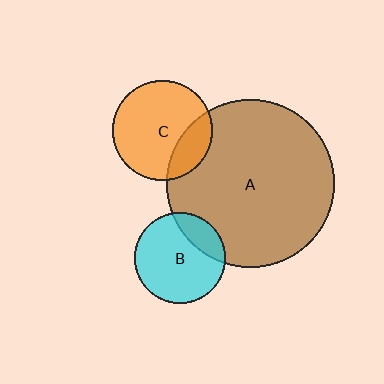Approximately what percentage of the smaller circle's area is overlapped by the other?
Approximately 20%.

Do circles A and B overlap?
Yes.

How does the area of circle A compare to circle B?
Approximately 3.4 times.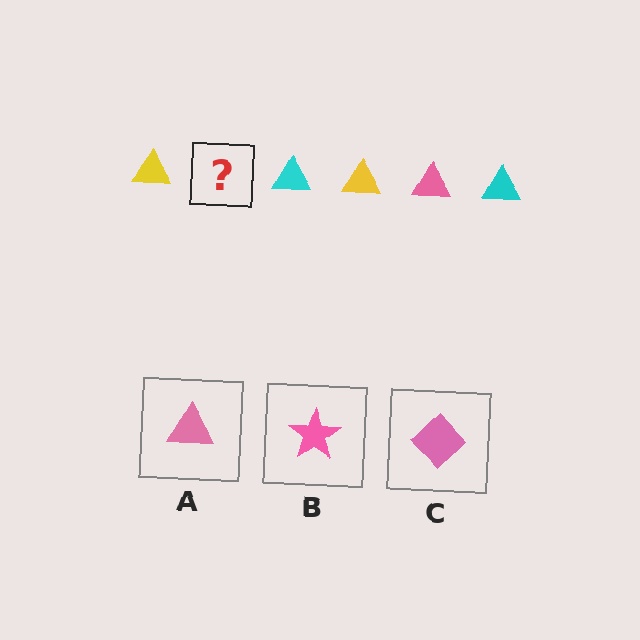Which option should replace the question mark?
Option A.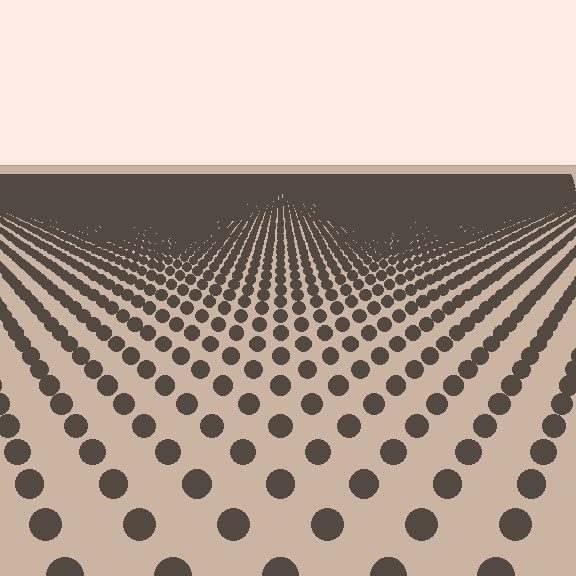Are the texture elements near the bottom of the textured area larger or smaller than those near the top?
Larger. Near the bottom, elements are closer to the viewer and appear at a bigger on-screen size.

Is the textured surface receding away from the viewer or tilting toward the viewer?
The surface is receding away from the viewer. Texture elements get smaller and denser toward the top.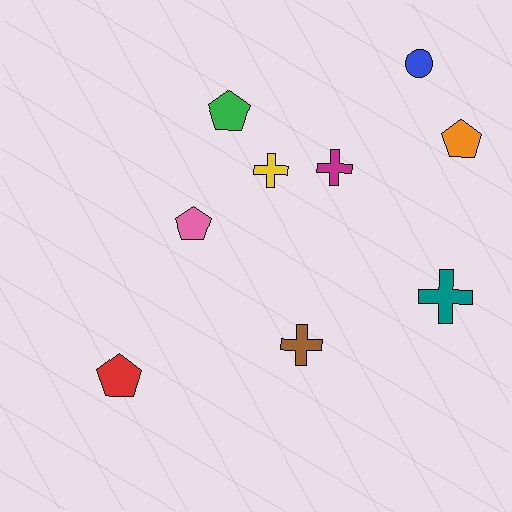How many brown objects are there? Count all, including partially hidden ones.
There is 1 brown object.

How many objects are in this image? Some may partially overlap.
There are 9 objects.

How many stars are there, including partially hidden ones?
There are no stars.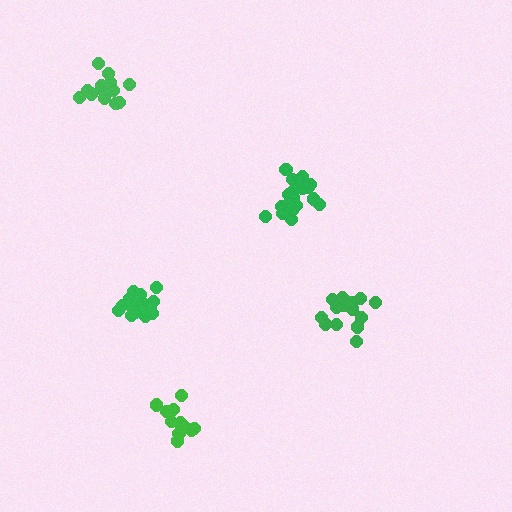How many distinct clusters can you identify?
There are 5 distinct clusters.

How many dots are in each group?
Group 1: 19 dots, Group 2: 17 dots, Group 3: 13 dots, Group 4: 19 dots, Group 5: 13 dots (81 total).